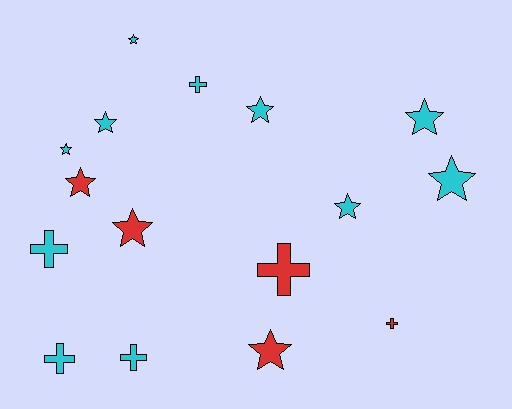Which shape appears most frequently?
Star, with 10 objects.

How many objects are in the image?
There are 16 objects.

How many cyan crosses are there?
There are 4 cyan crosses.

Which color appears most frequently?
Cyan, with 11 objects.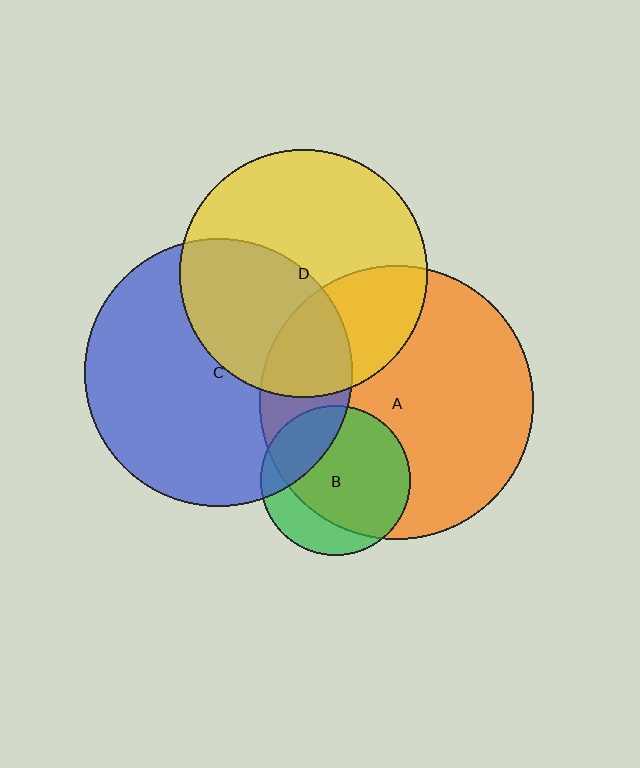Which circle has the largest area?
Circle A (orange).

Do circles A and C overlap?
Yes.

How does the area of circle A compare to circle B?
Approximately 3.3 times.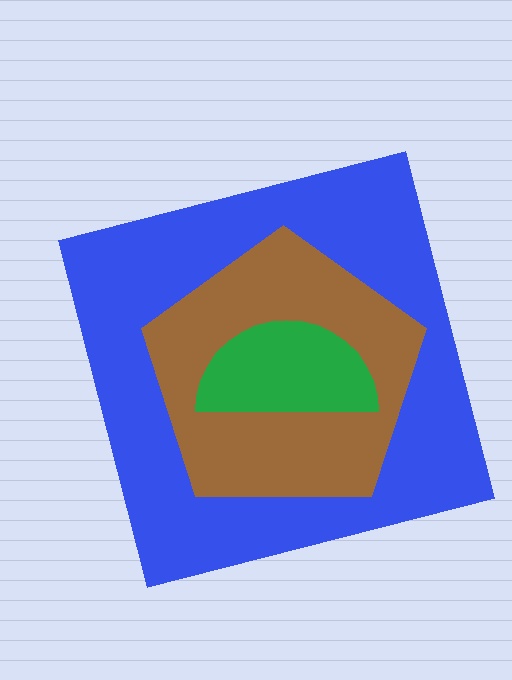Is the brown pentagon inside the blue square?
Yes.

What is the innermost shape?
The green semicircle.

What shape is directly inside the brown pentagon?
The green semicircle.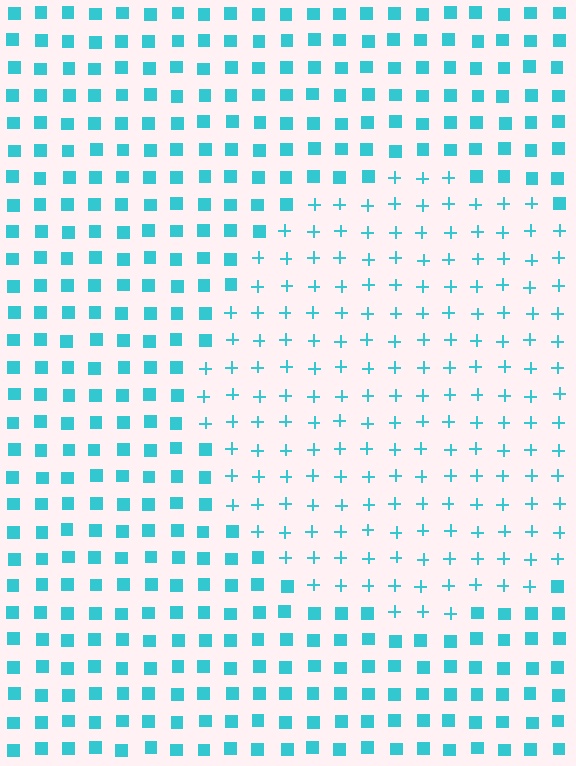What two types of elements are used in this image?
The image uses plus signs inside the circle region and squares outside it.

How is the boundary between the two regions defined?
The boundary is defined by a change in element shape: plus signs inside vs. squares outside. All elements share the same color and spacing.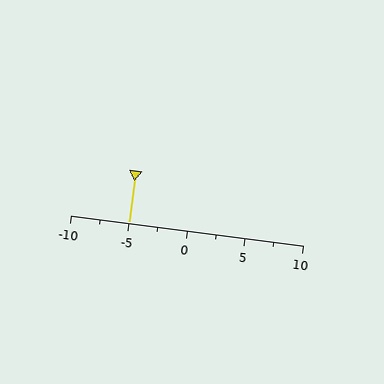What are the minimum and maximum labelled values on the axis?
The axis runs from -10 to 10.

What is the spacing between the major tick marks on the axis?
The major ticks are spaced 5 apart.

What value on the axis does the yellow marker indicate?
The marker indicates approximately -5.